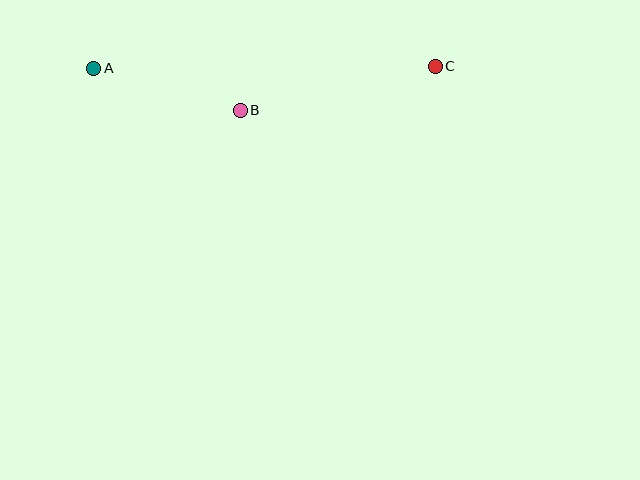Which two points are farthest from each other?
Points A and C are farthest from each other.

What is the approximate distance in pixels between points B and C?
The distance between B and C is approximately 200 pixels.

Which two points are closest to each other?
Points A and B are closest to each other.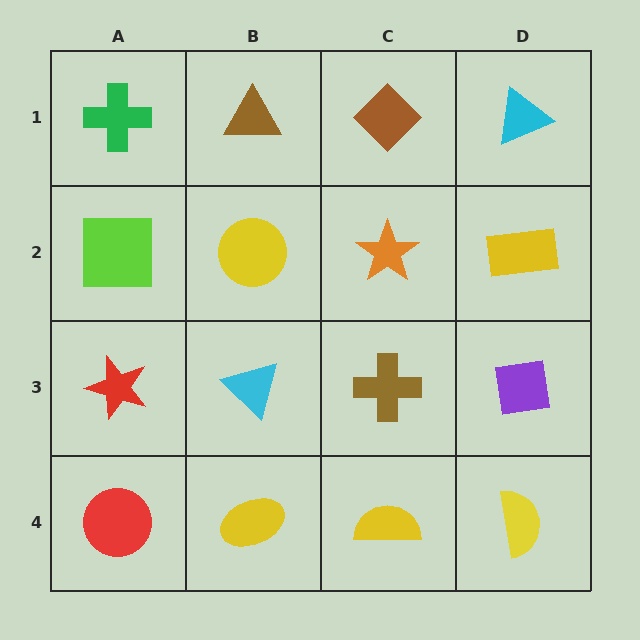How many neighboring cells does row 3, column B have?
4.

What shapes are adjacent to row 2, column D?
A cyan triangle (row 1, column D), a purple square (row 3, column D), an orange star (row 2, column C).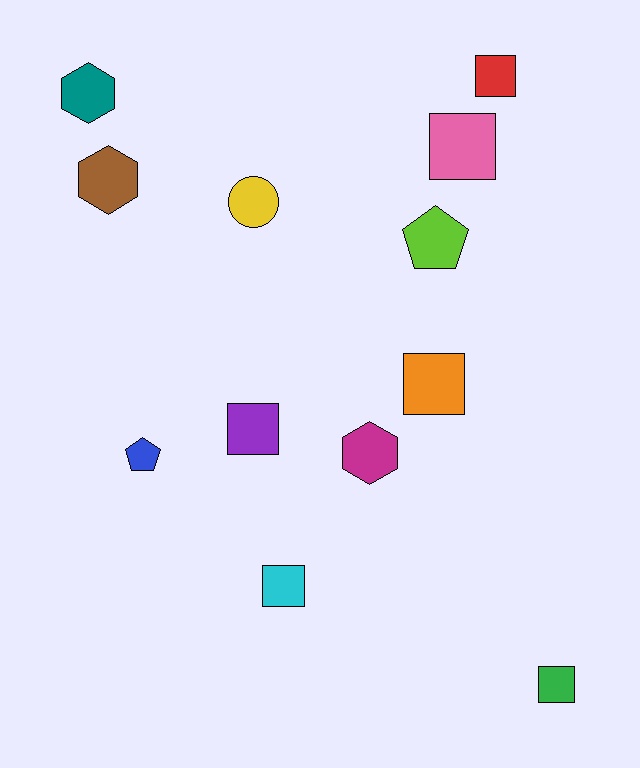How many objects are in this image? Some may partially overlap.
There are 12 objects.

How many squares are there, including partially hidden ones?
There are 6 squares.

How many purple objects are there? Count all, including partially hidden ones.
There is 1 purple object.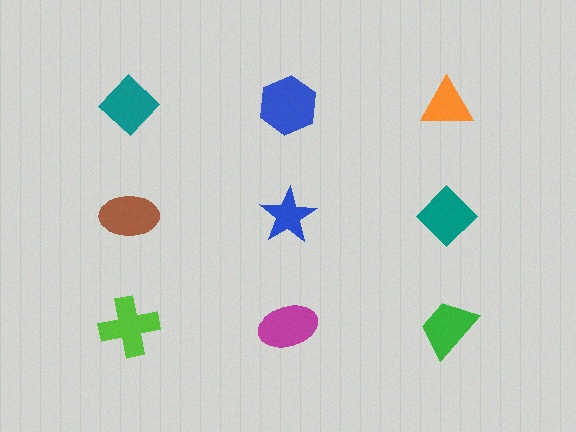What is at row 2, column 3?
A teal diamond.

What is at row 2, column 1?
A brown ellipse.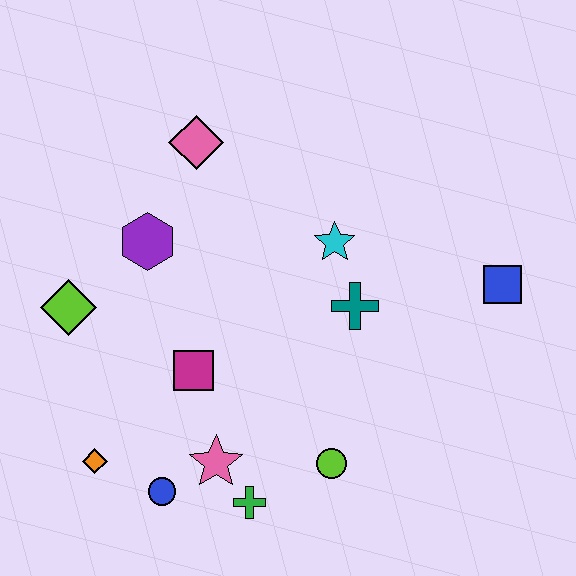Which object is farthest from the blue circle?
The blue square is farthest from the blue circle.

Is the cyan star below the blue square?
No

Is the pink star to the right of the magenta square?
Yes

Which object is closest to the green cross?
The pink star is closest to the green cross.